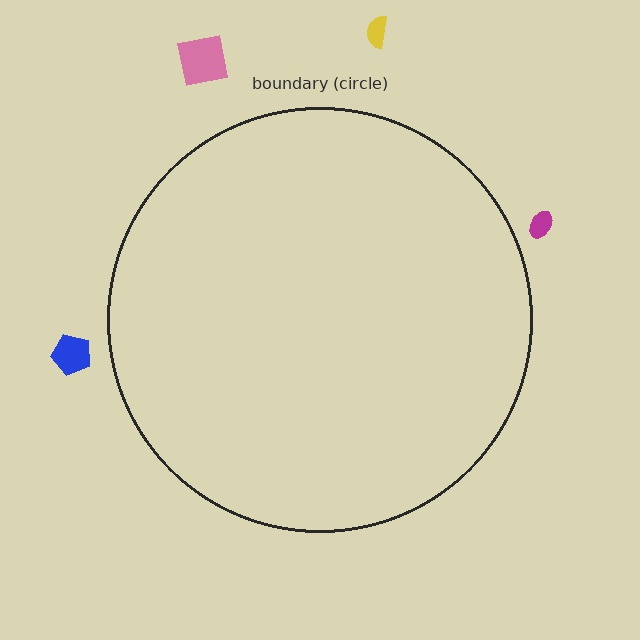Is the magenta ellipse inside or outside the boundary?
Outside.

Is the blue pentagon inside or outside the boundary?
Outside.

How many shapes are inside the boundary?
0 inside, 4 outside.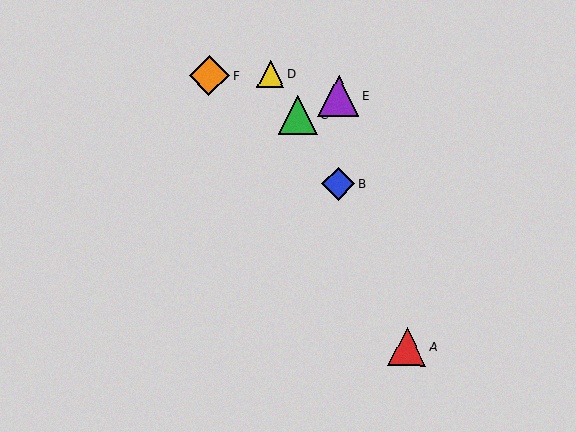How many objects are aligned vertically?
2 objects (B, E) are aligned vertically.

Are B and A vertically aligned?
No, B is at x≈338 and A is at x≈407.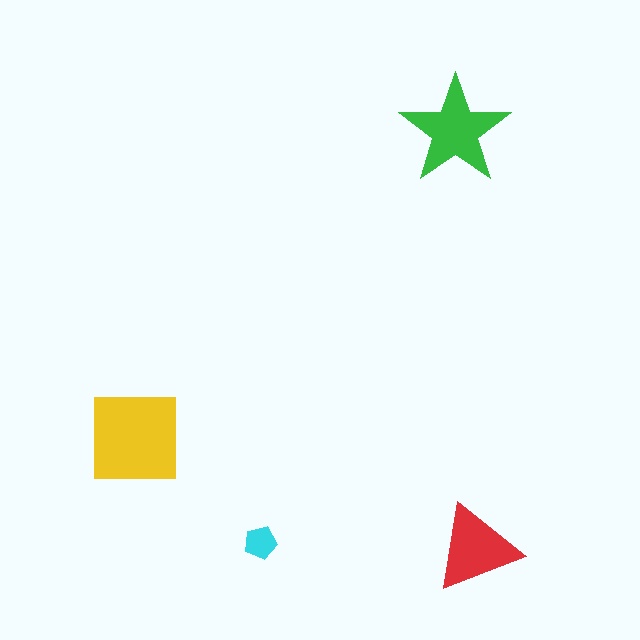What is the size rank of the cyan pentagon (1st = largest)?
4th.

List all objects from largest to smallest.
The yellow square, the green star, the red triangle, the cyan pentagon.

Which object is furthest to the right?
The red triangle is rightmost.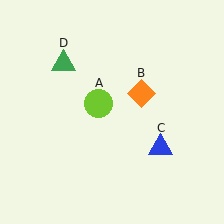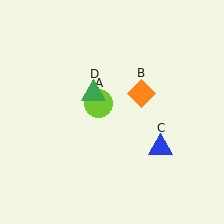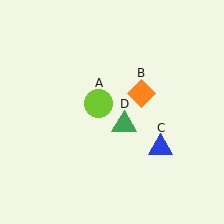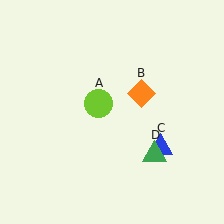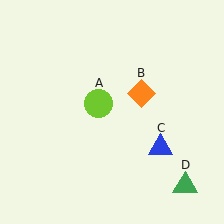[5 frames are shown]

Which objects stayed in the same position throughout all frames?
Lime circle (object A) and orange diamond (object B) and blue triangle (object C) remained stationary.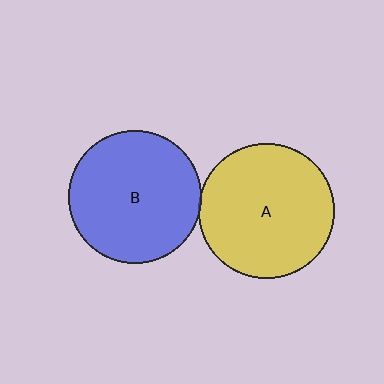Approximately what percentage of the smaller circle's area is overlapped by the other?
Approximately 5%.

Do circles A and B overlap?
Yes.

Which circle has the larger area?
Circle A (yellow).